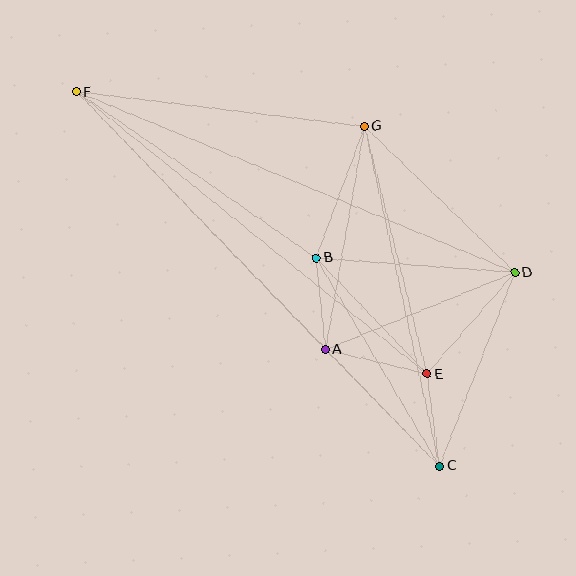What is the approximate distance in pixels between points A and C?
The distance between A and C is approximately 164 pixels.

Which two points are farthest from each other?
Points C and F are farthest from each other.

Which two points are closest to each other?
Points A and B are closest to each other.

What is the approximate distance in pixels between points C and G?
The distance between C and G is approximately 348 pixels.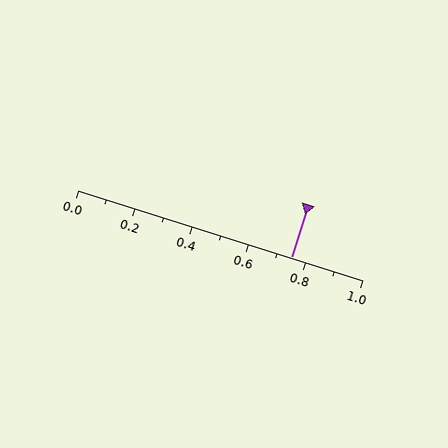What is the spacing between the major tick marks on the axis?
The major ticks are spaced 0.2 apart.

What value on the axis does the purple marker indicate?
The marker indicates approximately 0.75.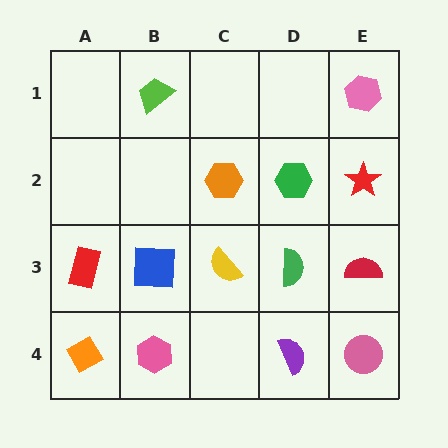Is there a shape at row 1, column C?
No, that cell is empty.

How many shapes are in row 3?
5 shapes.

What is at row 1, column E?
A pink hexagon.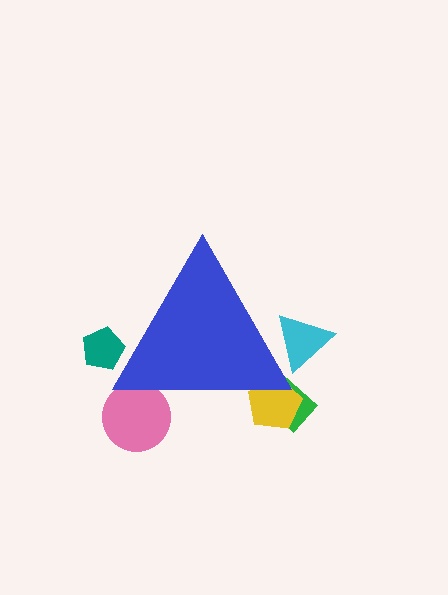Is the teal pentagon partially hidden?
Yes, the teal pentagon is partially hidden behind the blue triangle.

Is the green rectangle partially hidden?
Yes, the green rectangle is partially hidden behind the blue triangle.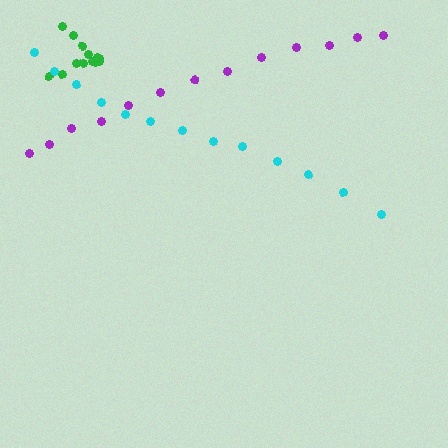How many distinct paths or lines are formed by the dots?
There are 3 distinct paths.